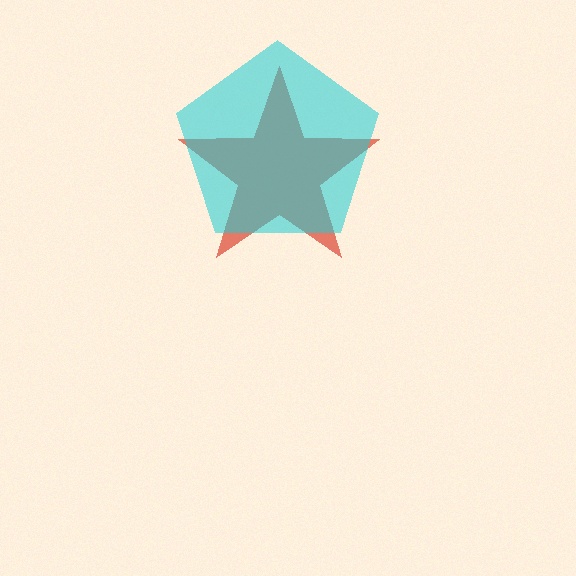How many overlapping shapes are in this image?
There are 2 overlapping shapes in the image.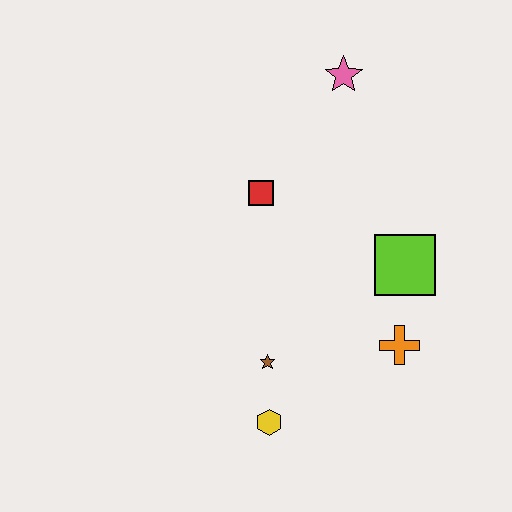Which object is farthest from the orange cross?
The pink star is farthest from the orange cross.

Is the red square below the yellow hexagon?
No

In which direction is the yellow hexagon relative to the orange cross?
The yellow hexagon is to the left of the orange cross.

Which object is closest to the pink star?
The red square is closest to the pink star.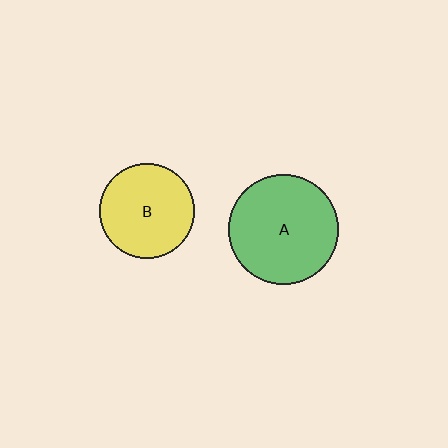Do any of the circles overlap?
No, none of the circles overlap.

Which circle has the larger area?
Circle A (green).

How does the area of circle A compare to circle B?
Approximately 1.3 times.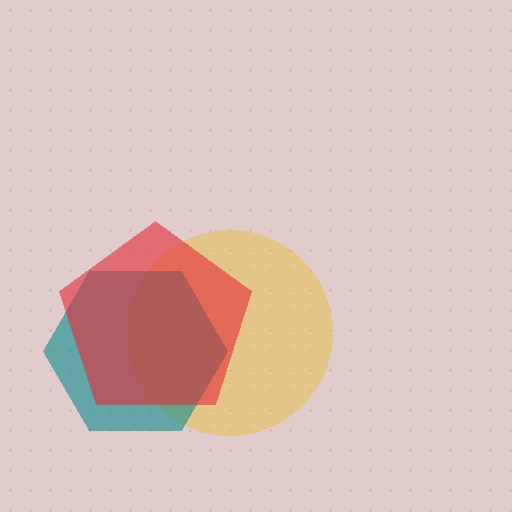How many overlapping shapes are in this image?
There are 3 overlapping shapes in the image.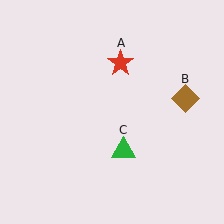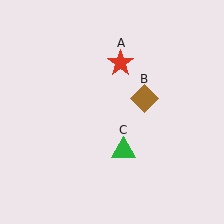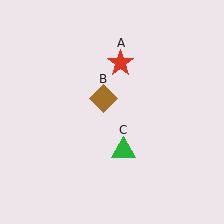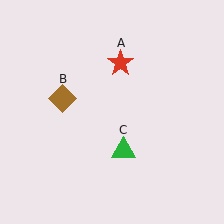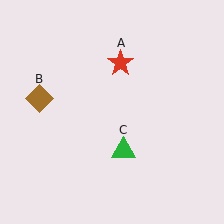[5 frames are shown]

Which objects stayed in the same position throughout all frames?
Red star (object A) and green triangle (object C) remained stationary.